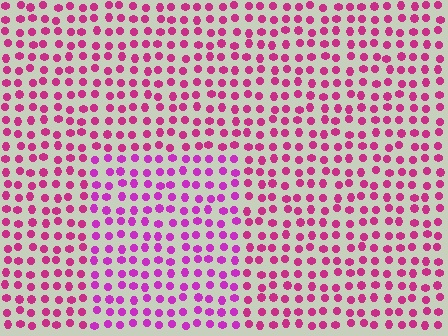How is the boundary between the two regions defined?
The boundary is defined purely by a slight shift in hue (about 23 degrees). Spacing, size, and orientation are identical on both sides.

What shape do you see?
I see a rectangle.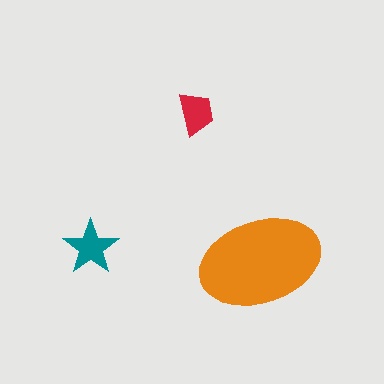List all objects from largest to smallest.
The orange ellipse, the teal star, the red trapezoid.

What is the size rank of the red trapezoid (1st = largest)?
3rd.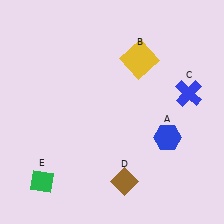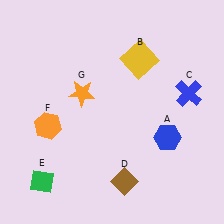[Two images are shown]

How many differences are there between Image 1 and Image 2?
There are 2 differences between the two images.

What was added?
An orange hexagon (F), an orange star (G) were added in Image 2.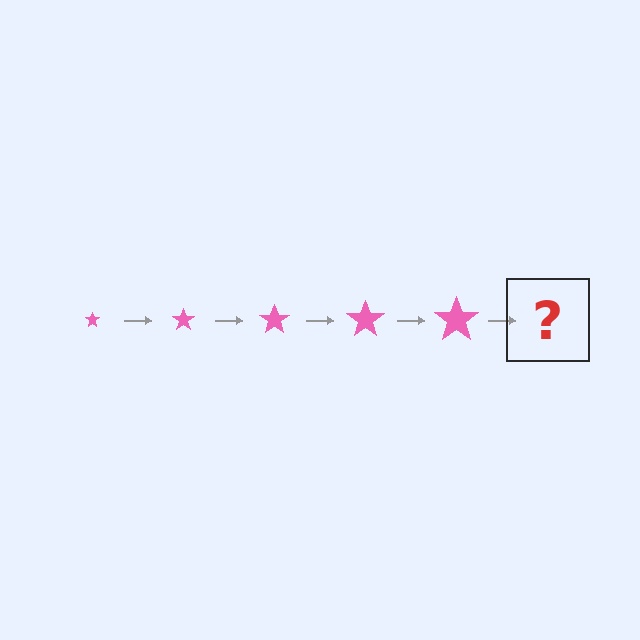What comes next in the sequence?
The next element should be a pink star, larger than the previous one.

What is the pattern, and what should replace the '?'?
The pattern is that the star gets progressively larger each step. The '?' should be a pink star, larger than the previous one.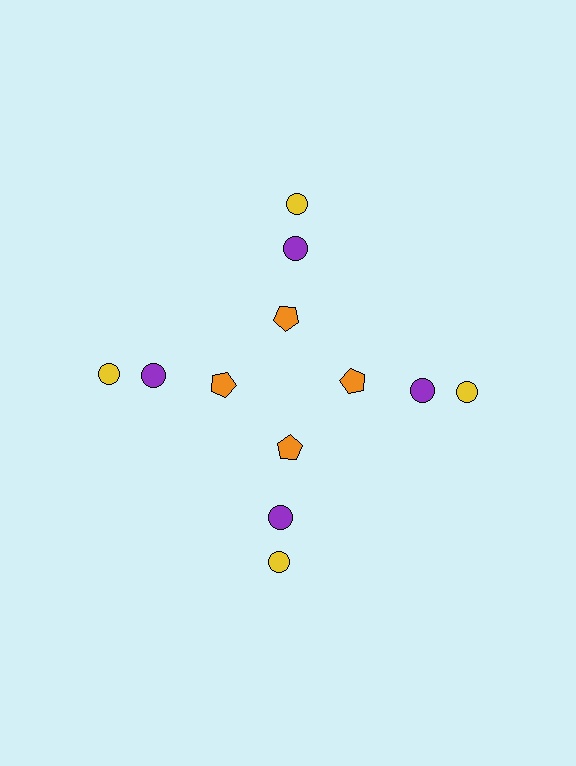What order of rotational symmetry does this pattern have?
This pattern has 4-fold rotational symmetry.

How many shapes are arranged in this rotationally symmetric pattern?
There are 12 shapes, arranged in 4 groups of 3.